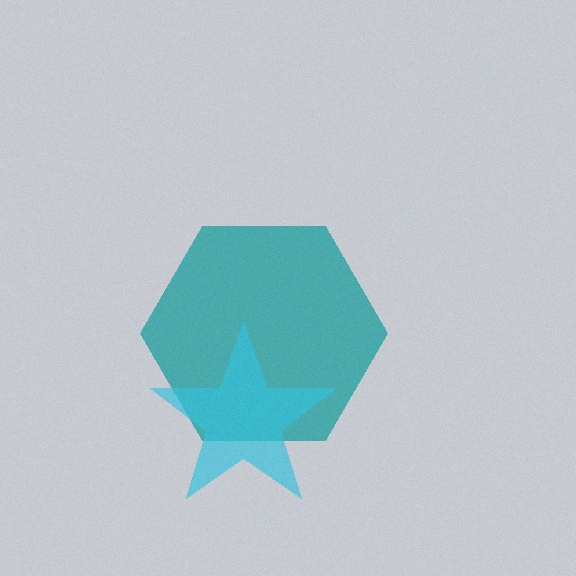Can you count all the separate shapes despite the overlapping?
Yes, there are 2 separate shapes.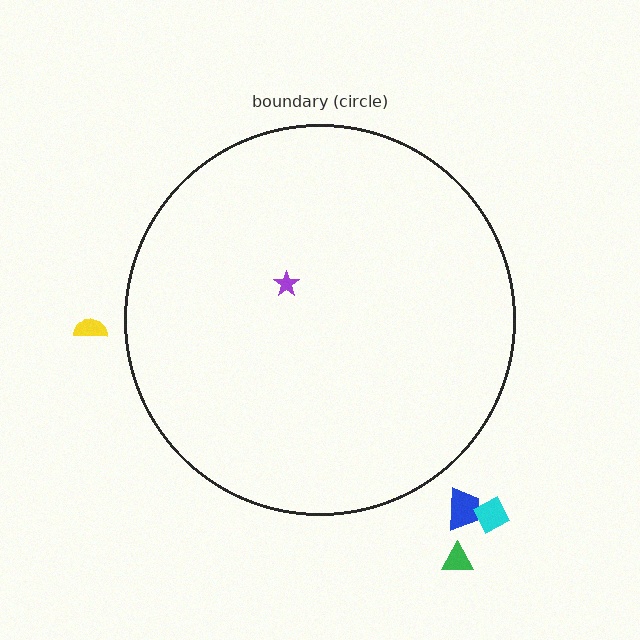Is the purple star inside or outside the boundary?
Inside.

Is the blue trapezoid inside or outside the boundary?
Outside.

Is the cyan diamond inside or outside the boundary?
Outside.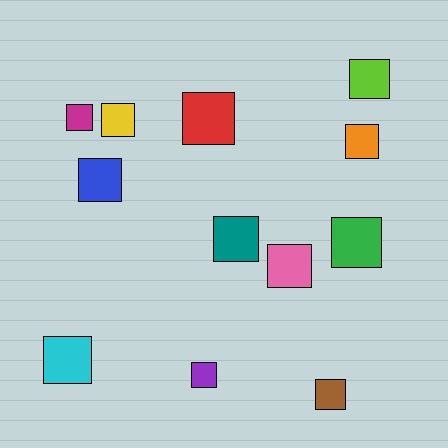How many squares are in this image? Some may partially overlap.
There are 12 squares.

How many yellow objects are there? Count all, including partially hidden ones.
There is 1 yellow object.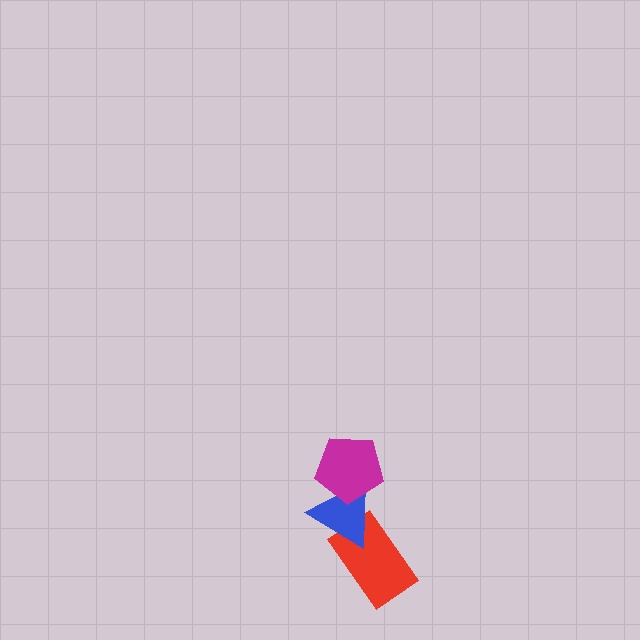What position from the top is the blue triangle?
The blue triangle is 2nd from the top.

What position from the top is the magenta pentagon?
The magenta pentagon is 1st from the top.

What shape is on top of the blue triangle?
The magenta pentagon is on top of the blue triangle.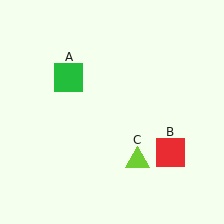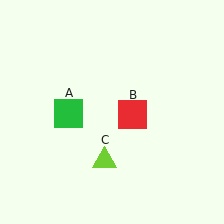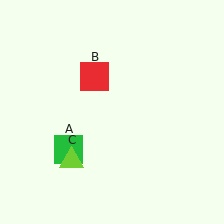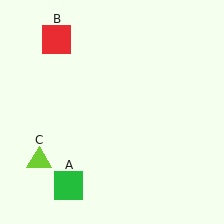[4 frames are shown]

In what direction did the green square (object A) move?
The green square (object A) moved down.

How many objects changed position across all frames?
3 objects changed position: green square (object A), red square (object B), lime triangle (object C).